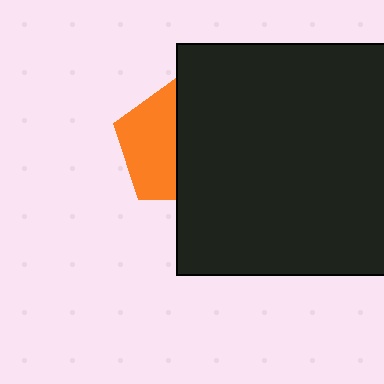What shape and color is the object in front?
The object in front is a black square.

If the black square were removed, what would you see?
You would see the complete orange pentagon.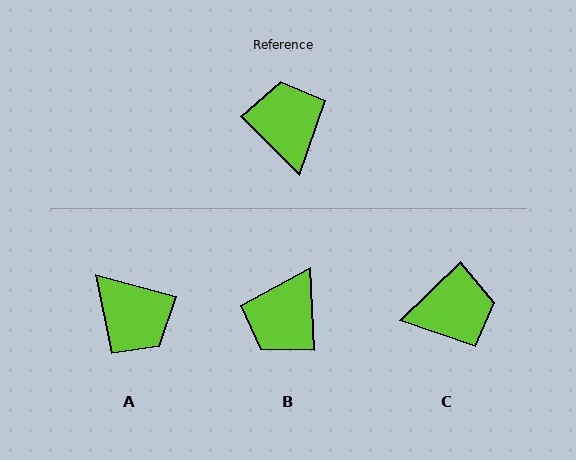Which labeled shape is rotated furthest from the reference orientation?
A, about 150 degrees away.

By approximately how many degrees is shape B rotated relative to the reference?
Approximately 137 degrees counter-clockwise.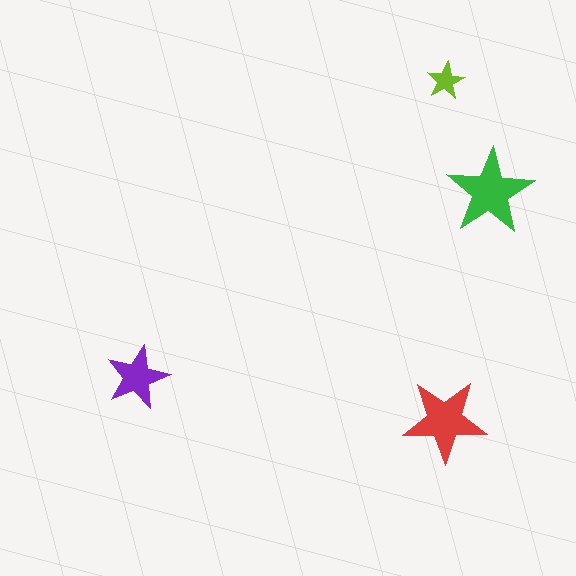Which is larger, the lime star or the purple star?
The purple one.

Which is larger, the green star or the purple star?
The green one.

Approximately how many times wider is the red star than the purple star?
About 1.5 times wider.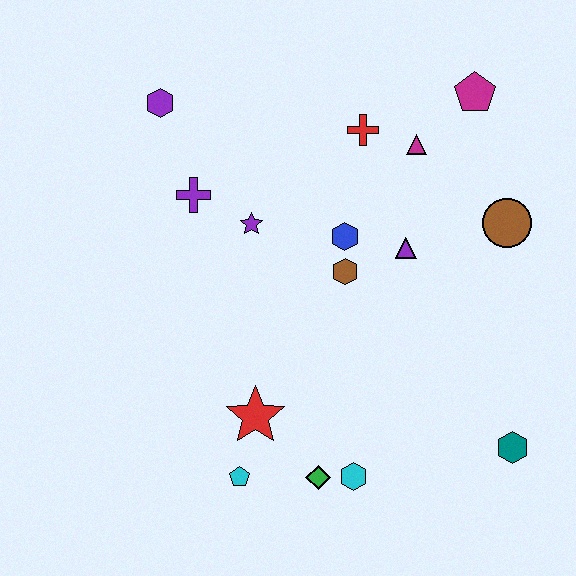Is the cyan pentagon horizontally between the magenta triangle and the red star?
No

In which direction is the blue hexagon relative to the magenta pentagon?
The blue hexagon is below the magenta pentagon.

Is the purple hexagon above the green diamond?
Yes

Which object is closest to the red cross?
The magenta triangle is closest to the red cross.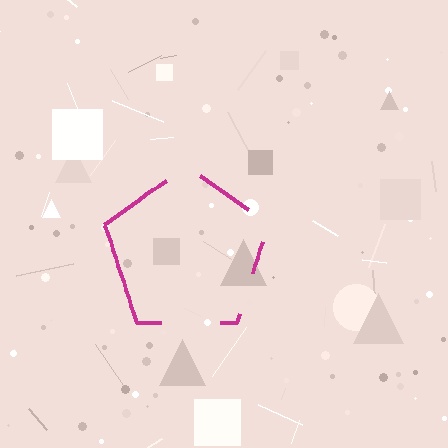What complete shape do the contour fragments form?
The contour fragments form a pentagon.